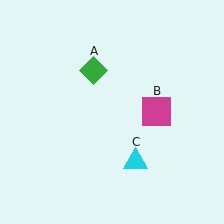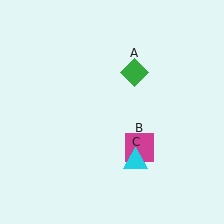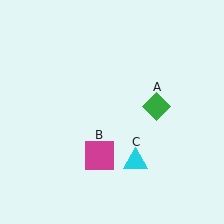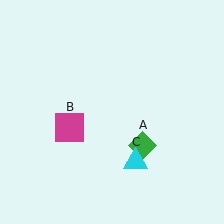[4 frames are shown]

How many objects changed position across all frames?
2 objects changed position: green diamond (object A), magenta square (object B).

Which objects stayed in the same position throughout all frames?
Cyan triangle (object C) remained stationary.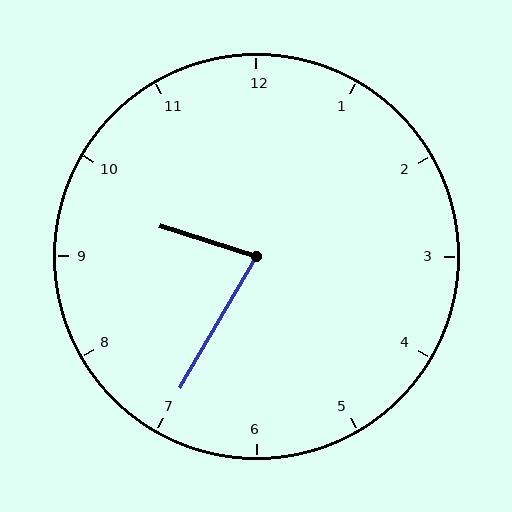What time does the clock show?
9:35.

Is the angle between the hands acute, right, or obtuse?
It is acute.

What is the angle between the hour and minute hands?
Approximately 78 degrees.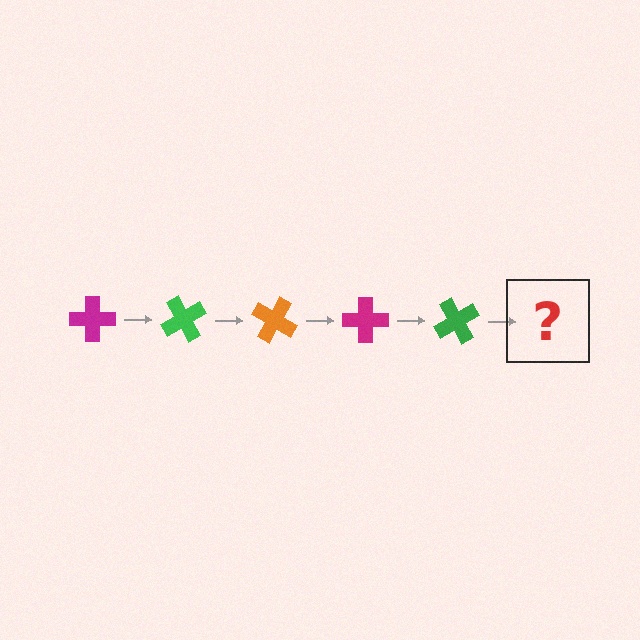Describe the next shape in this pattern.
It should be an orange cross, rotated 300 degrees from the start.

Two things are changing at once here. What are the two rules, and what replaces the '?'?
The two rules are that it rotates 60 degrees each step and the color cycles through magenta, green, and orange. The '?' should be an orange cross, rotated 300 degrees from the start.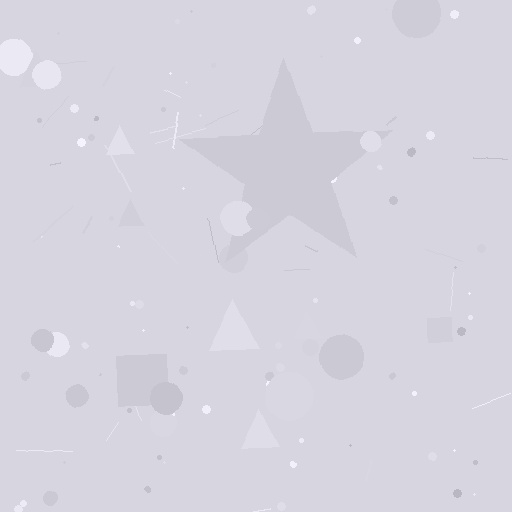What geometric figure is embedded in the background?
A star is embedded in the background.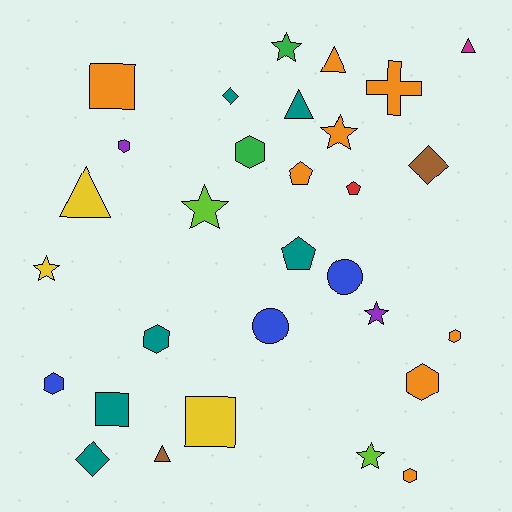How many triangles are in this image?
There are 5 triangles.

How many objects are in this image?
There are 30 objects.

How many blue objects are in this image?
There are 3 blue objects.